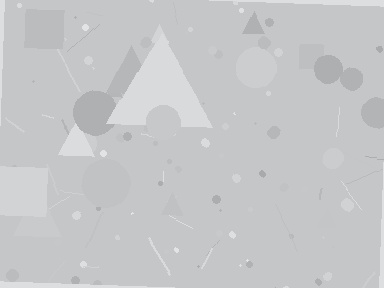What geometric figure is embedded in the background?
A triangle is embedded in the background.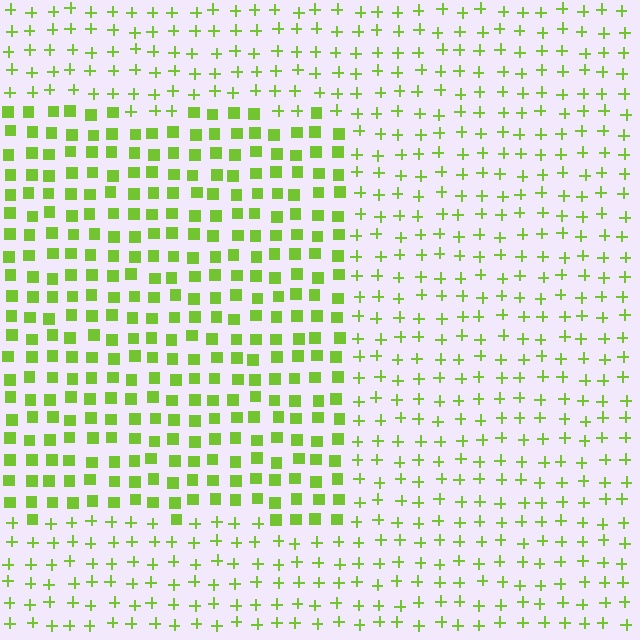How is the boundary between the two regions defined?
The boundary is defined by a change in element shape: squares inside vs. plus signs outside. All elements share the same color and spacing.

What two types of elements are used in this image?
The image uses squares inside the rectangle region and plus signs outside it.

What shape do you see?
I see a rectangle.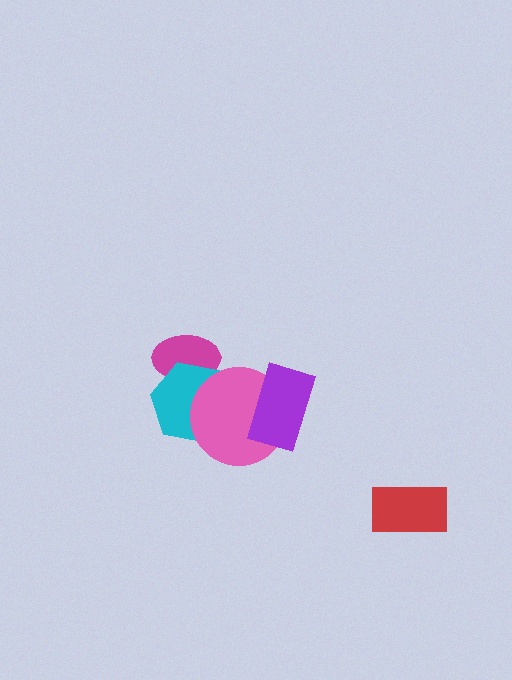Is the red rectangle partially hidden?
No, no other shape covers it.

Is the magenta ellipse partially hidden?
Yes, it is partially covered by another shape.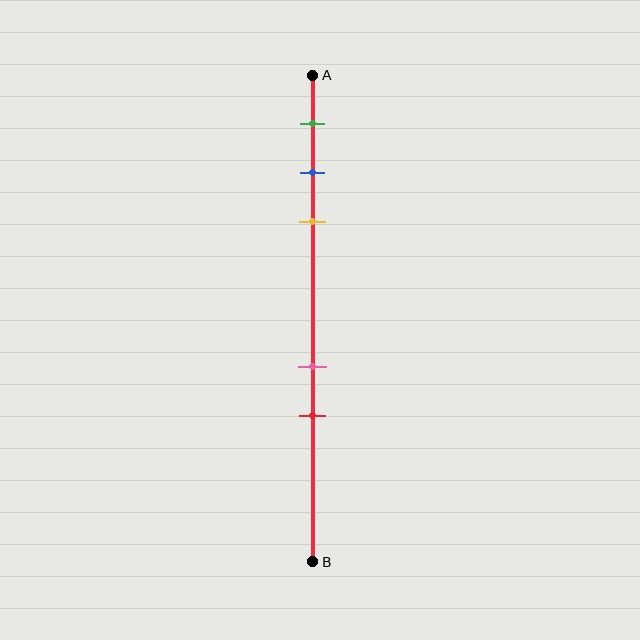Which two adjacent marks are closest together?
The blue and yellow marks are the closest adjacent pair.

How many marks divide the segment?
There are 5 marks dividing the segment.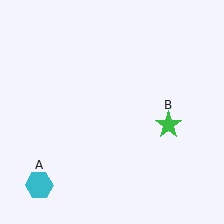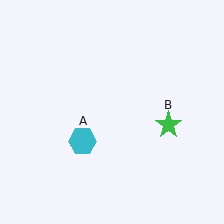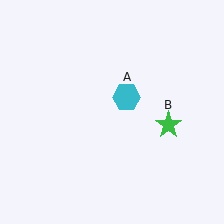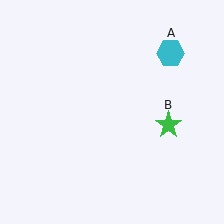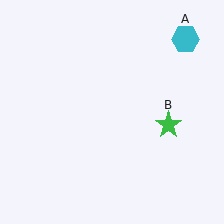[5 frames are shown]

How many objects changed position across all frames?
1 object changed position: cyan hexagon (object A).